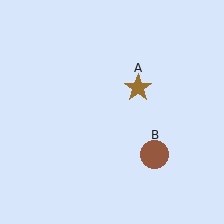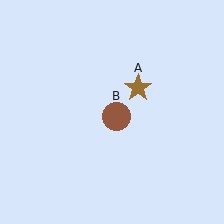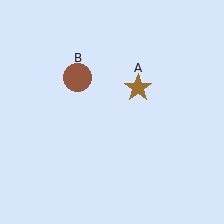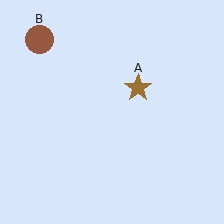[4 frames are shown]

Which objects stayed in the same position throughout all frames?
Brown star (object A) remained stationary.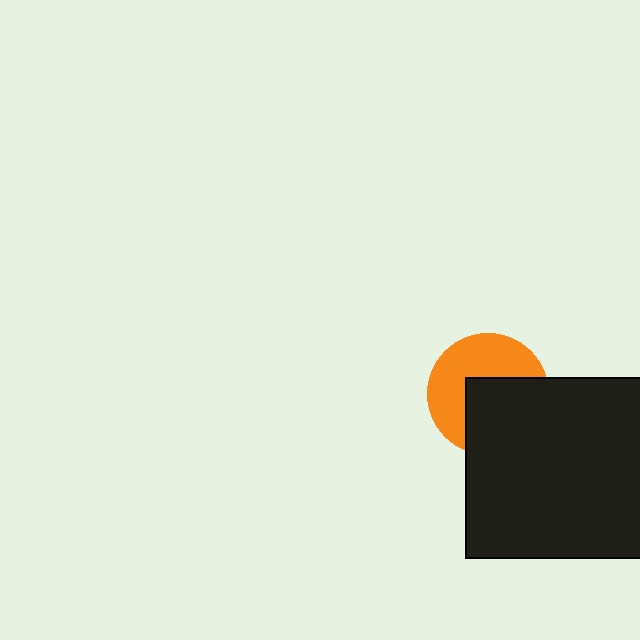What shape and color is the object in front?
The object in front is a black rectangle.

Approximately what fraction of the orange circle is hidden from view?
Roughly 48% of the orange circle is hidden behind the black rectangle.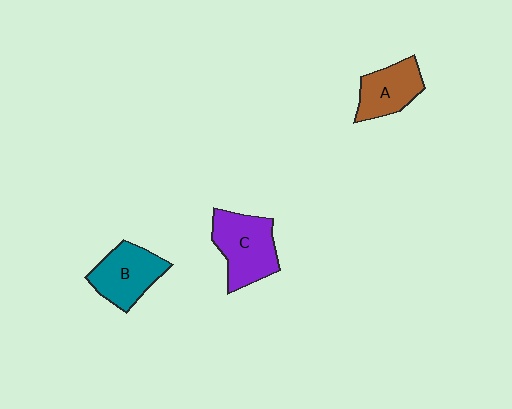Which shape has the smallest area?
Shape A (brown).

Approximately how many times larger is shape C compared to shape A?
Approximately 1.4 times.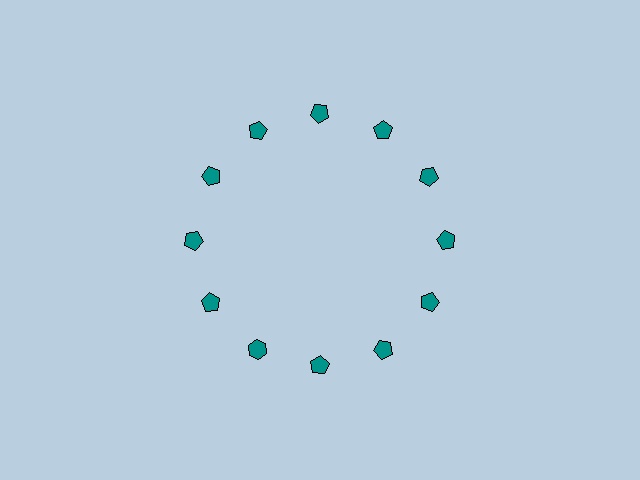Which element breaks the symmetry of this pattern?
The teal hexagon at roughly the 7 o'clock position breaks the symmetry. All other shapes are teal pentagons.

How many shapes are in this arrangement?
There are 12 shapes arranged in a ring pattern.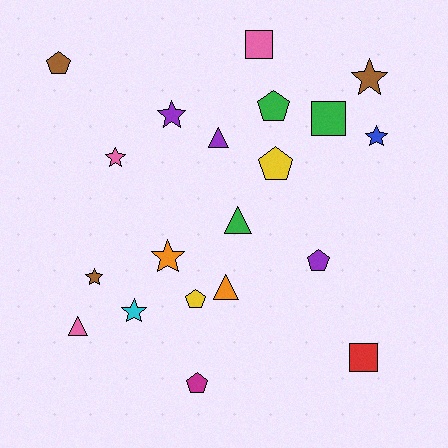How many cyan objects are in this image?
There is 1 cyan object.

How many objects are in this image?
There are 20 objects.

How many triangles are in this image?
There are 4 triangles.